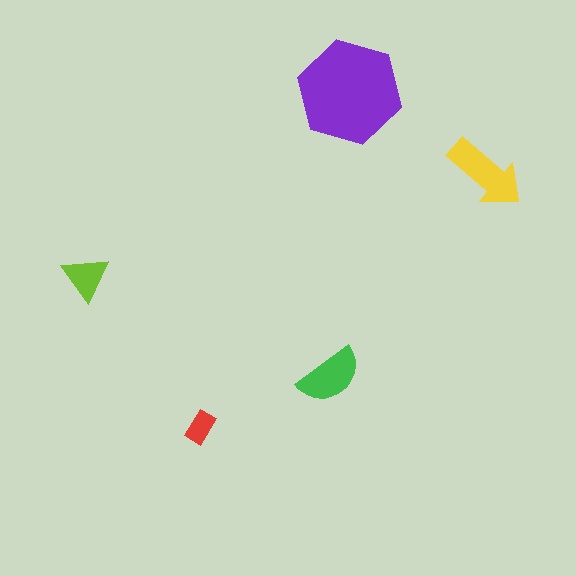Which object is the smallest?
The red rectangle.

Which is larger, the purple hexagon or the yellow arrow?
The purple hexagon.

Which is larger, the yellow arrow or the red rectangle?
The yellow arrow.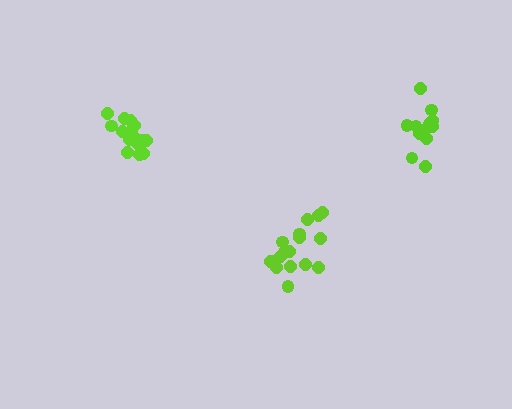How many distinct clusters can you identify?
There are 3 distinct clusters.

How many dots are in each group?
Group 1: 18 dots, Group 2: 17 dots, Group 3: 12 dots (47 total).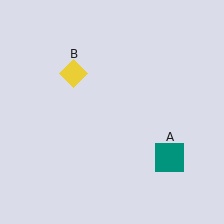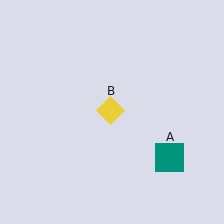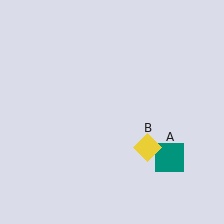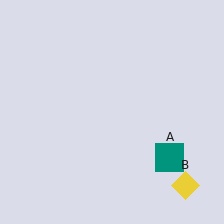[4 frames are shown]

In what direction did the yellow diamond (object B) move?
The yellow diamond (object B) moved down and to the right.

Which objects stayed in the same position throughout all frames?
Teal square (object A) remained stationary.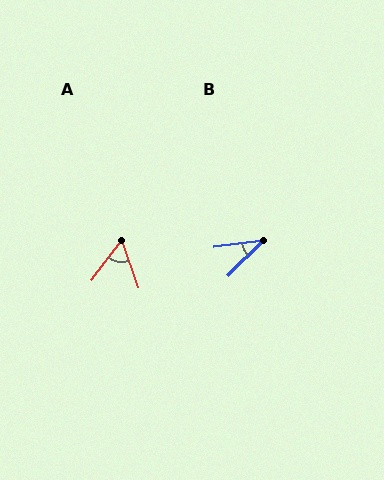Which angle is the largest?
A, at approximately 56 degrees.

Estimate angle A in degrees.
Approximately 56 degrees.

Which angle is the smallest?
B, at approximately 37 degrees.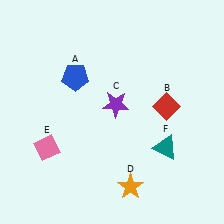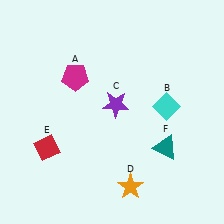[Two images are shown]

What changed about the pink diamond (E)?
In Image 1, E is pink. In Image 2, it changed to red.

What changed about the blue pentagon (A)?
In Image 1, A is blue. In Image 2, it changed to magenta.